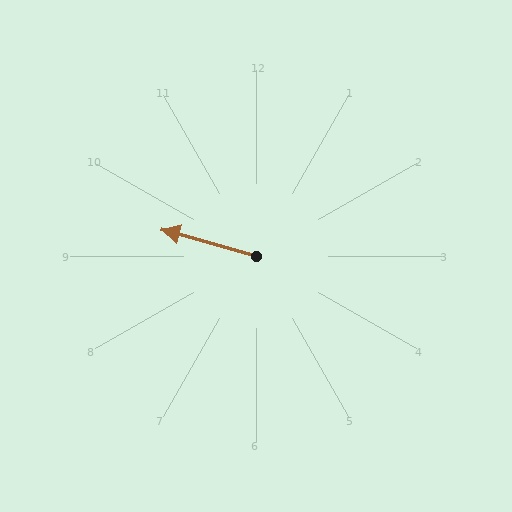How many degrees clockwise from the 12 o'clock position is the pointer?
Approximately 286 degrees.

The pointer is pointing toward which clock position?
Roughly 10 o'clock.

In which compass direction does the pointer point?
West.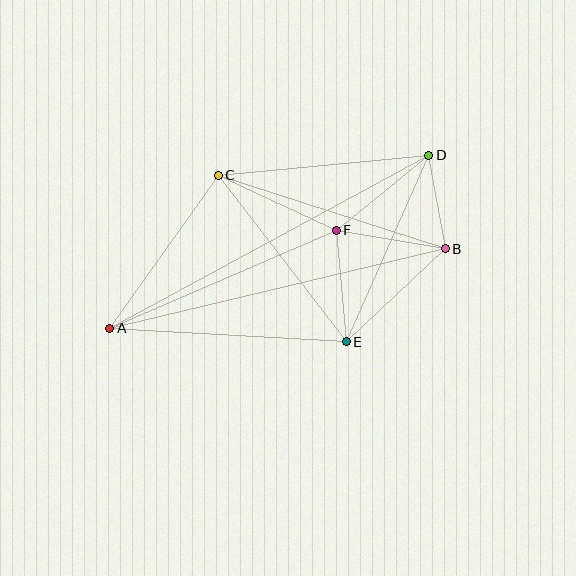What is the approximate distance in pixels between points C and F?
The distance between C and F is approximately 130 pixels.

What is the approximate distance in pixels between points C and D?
The distance between C and D is approximately 211 pixels.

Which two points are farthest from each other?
Points A and D are farthest from each other.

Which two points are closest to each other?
Points B and D are closest to each other.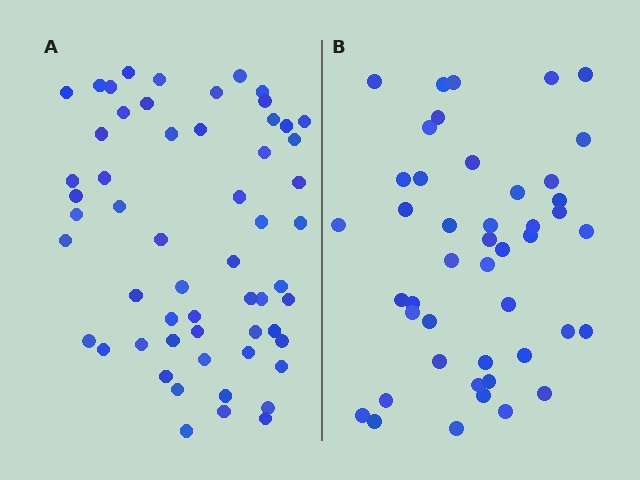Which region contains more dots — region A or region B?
Region A (the left region) has more dots.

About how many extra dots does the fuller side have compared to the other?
Region A has roughly 12 or so more dots than region B.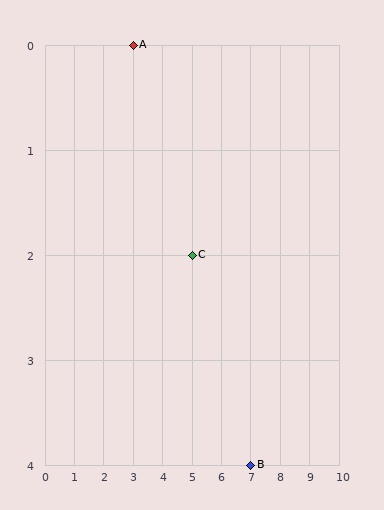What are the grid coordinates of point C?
Point C is at grid coordinates (5, 2).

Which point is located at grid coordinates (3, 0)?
Point A is at (3, 0).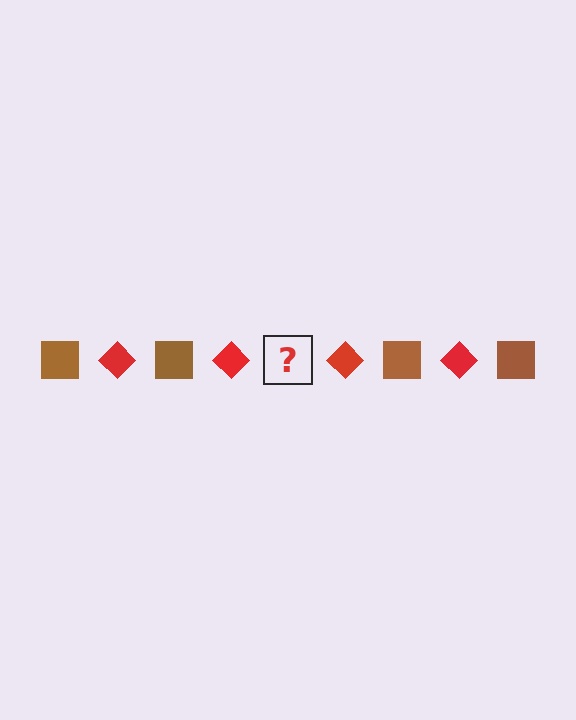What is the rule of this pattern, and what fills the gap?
The rule is that the pattern alternates between brown square and red diamond. The gap should be filled with a brown square.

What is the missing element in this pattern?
The missing element is a brown square.